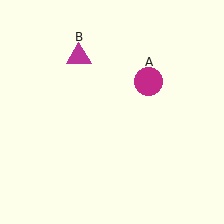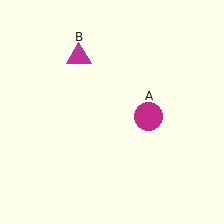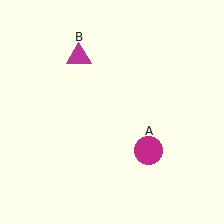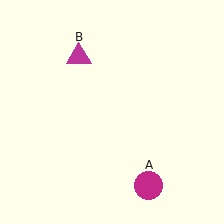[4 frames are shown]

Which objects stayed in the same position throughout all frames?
Magenta triangle (object B) remained stationary.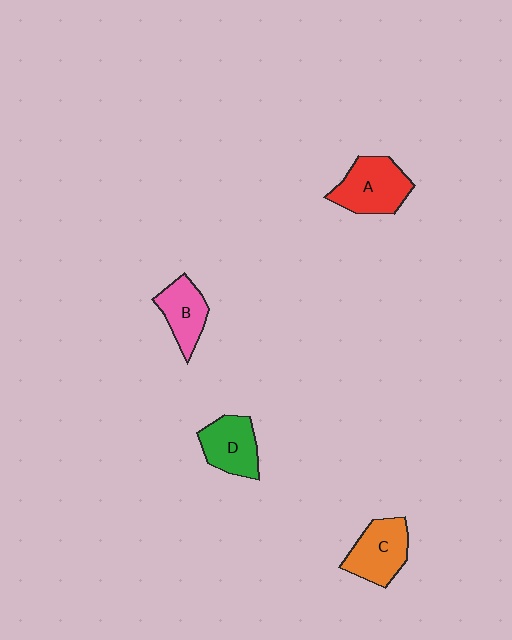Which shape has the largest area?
Shape A (red).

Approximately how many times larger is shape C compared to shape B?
Approximately 1.2 times.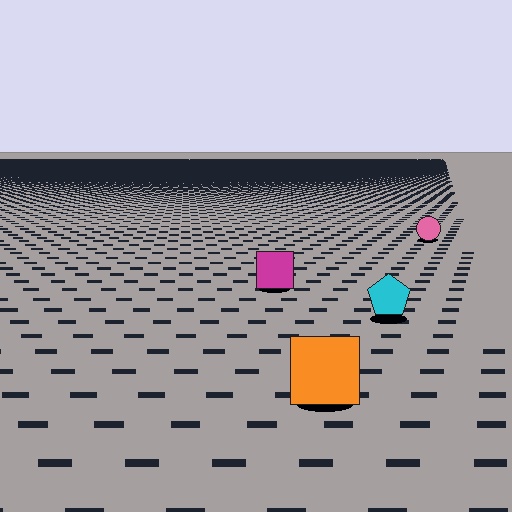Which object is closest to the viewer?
The orange square is closest. The texture marks near it are larger and more spread out.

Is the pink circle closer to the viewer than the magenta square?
No. The magenta square is closer — you can tell from the texture gradient: the ground texture is coarser near it.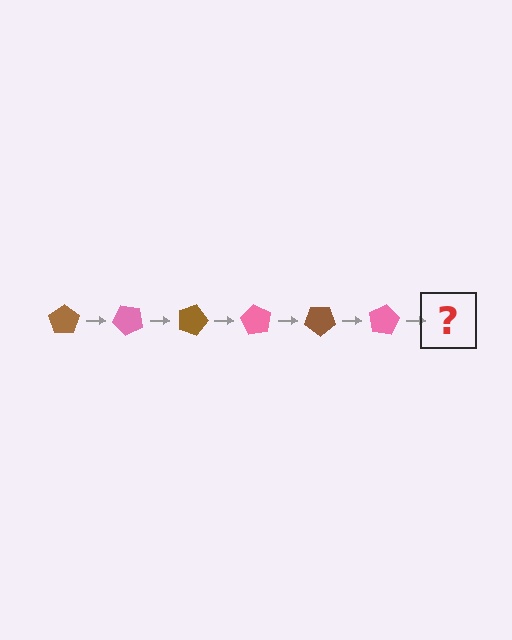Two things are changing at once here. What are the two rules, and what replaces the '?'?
The two rules are that it rotates 45 degrees each step and the color cycles through brown and pink. The '?' should be a brown pentagon, rotated 270 degrees from the start.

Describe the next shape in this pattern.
It should be a brown pentagon, rotated 270 degrees from the start.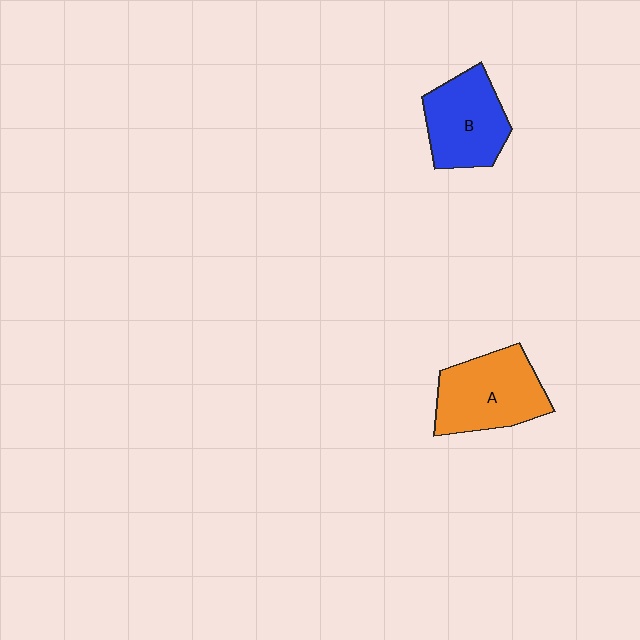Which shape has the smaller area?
Shape B (blue).